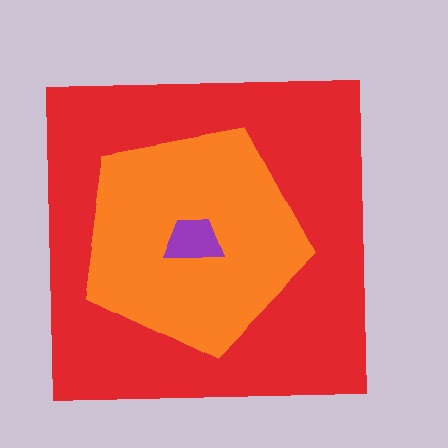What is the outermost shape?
The red square.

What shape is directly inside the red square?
The orange pentagon.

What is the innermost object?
The purple trapezoid.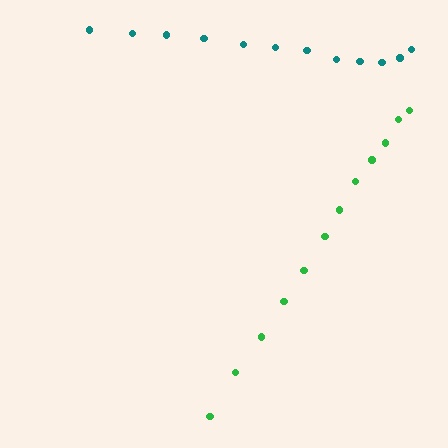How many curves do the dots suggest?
There are 2 distinct paths.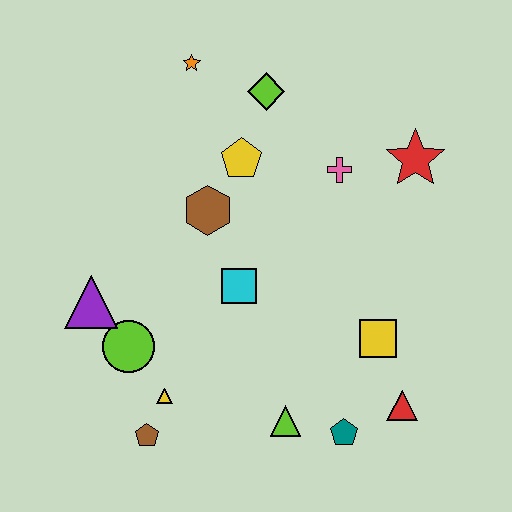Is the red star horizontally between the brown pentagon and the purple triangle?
No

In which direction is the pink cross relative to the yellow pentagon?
The pink cross is to the right of the yellow pentagon.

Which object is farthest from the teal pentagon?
The orange star is farthest from the teal pentagon.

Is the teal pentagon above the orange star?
No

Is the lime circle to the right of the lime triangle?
No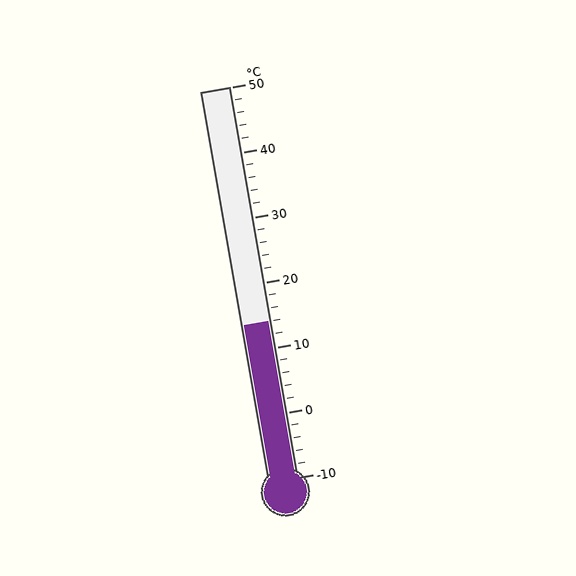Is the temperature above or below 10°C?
The temperature is above 10°C.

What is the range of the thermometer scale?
The thermometer scale ranges from -10°C to 50°C.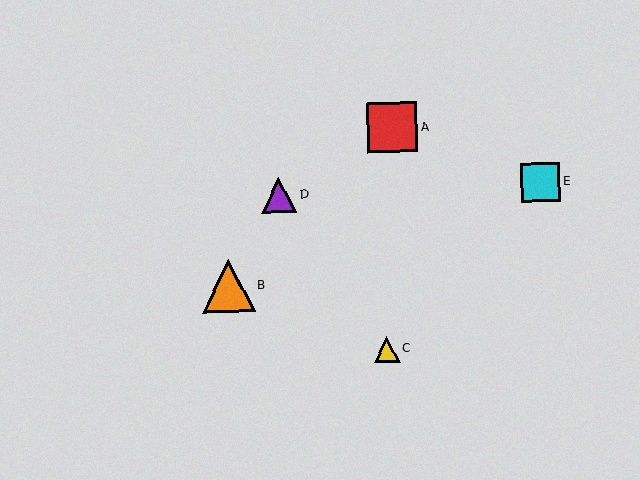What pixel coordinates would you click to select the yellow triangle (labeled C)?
Click at (387, 349) to select the yellow triangle C.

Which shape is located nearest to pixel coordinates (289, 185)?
The purple triangle (labeled D) at (279, 196) is nearest to that location.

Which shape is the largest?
The orange triangle (labeled B) is the largest.